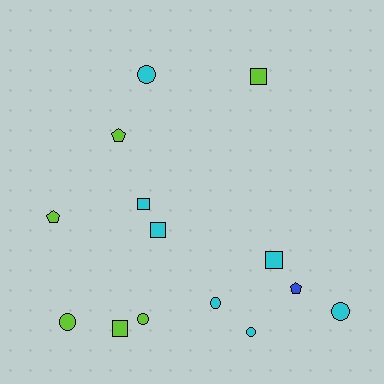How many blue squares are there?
There are no blue squares.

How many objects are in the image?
There are 14 objects.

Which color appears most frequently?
Cyan, with 7 objects.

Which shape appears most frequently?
Circle, with 6 objects.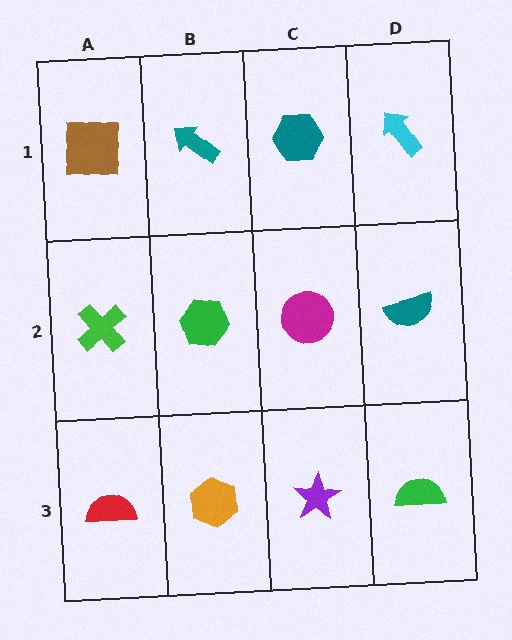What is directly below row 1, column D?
A teal semicircle.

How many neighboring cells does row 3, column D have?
2.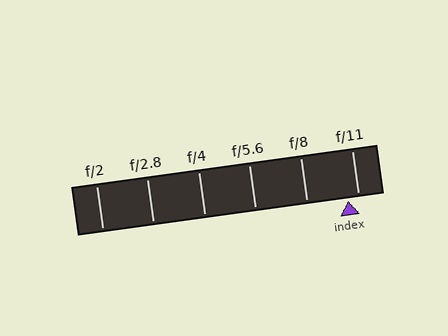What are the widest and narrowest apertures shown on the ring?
The widest aperture shown is f/2 and the narrowest is f/11.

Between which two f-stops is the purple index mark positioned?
The index mark is between f/8 and f/11.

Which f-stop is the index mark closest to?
The index mark is closest to f/11.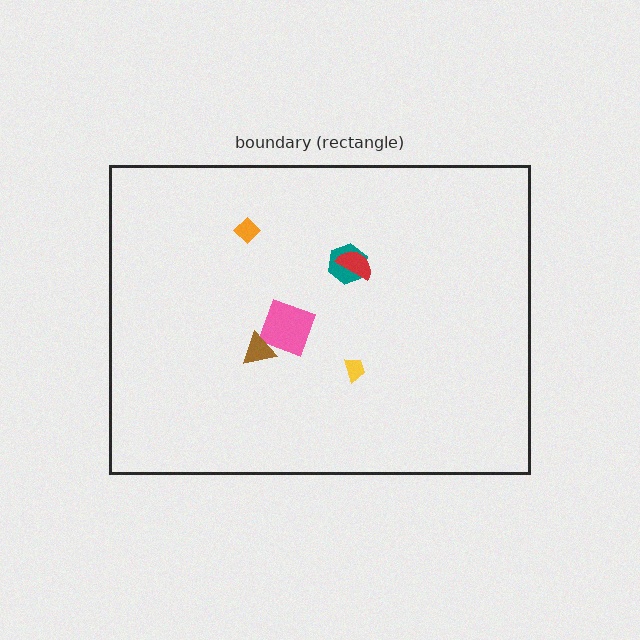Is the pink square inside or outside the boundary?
Inside.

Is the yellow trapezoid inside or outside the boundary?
Inside.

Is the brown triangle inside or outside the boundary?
Inside.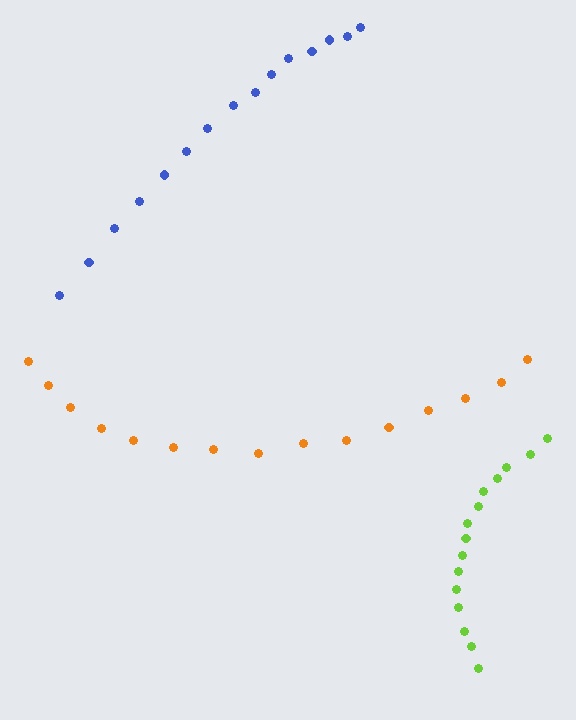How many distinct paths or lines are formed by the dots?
There are 3 distinct paths.